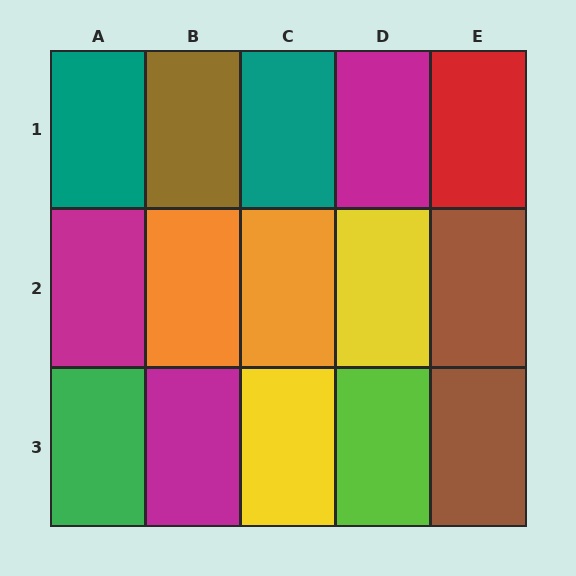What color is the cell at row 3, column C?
Yellow.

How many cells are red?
1 cell is red.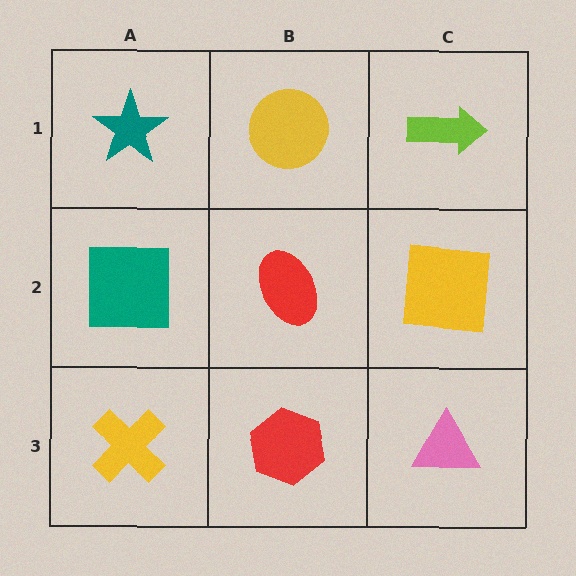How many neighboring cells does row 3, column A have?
2.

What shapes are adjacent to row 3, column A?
A teal square (row 2, column A), a red hexagon (row 3, column B).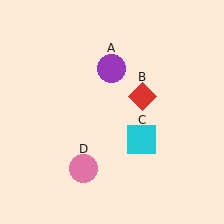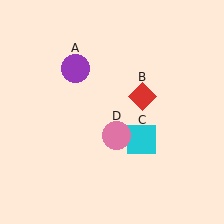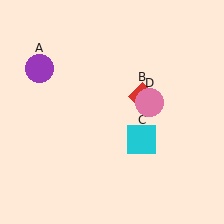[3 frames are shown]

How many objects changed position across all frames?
2 objects changed position: purple circle (object A), pink circle (object D).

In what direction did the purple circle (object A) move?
The purple circle (object A) moved left.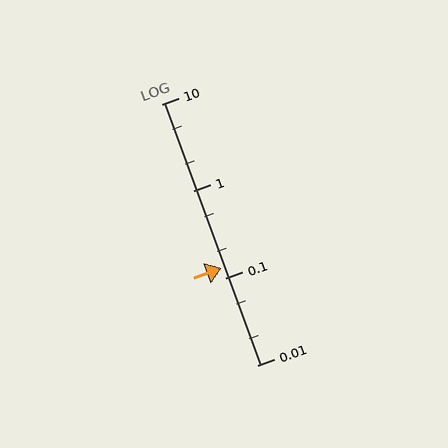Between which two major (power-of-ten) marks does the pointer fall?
The pointer is between 0.1 and 1.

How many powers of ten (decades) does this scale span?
The scale spans 3 decades, from 0.01 to 10.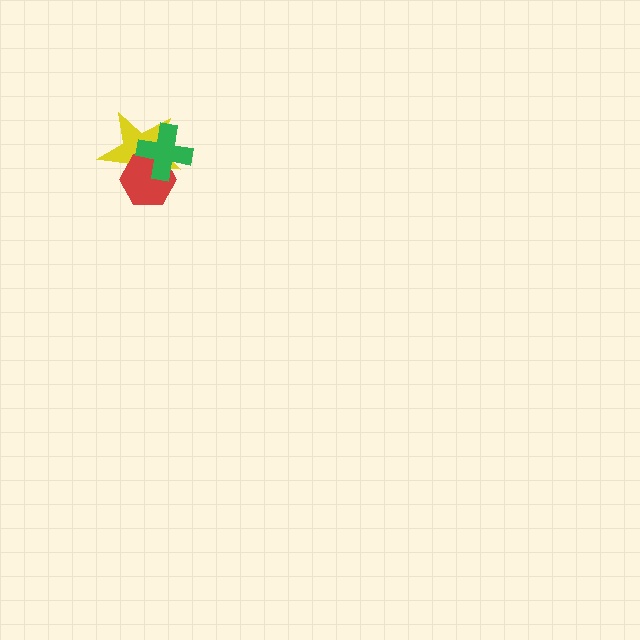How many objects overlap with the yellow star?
2 objects overlap with the yellow star.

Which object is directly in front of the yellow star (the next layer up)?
The red hexagon is directly in front of the yellow star.